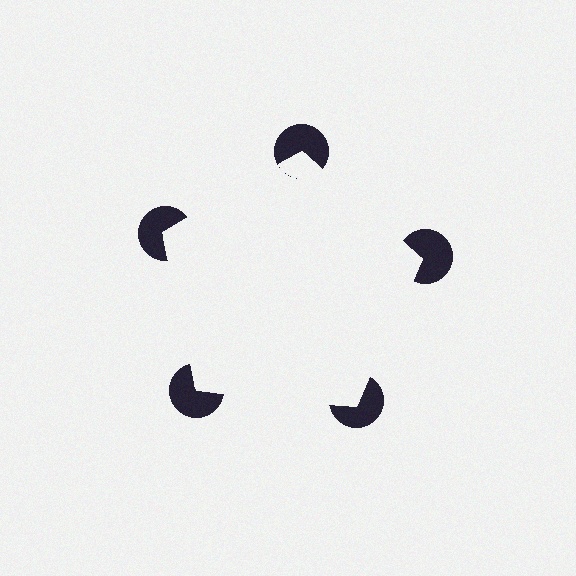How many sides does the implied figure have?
5 sides.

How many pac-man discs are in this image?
There are 5 — one at each vertex of the illusory pentagon.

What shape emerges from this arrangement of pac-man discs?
An illusory pentagon — its edges are inferred from the aligned wedge cuts in the pac-man discs, not physically drawn.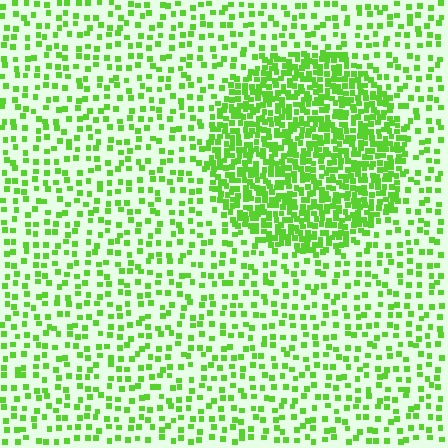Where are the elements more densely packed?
The elements are more densely packed inside the circle boundary.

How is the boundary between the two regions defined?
The boundary is defined by a change in element density (approximately 2.6x ratio). All elements are the same color, size, and shape.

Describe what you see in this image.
The image contains small lime elements arranged at two different densities. A circle-shaped region is visible where the elements are more densely packed than the surrounding area.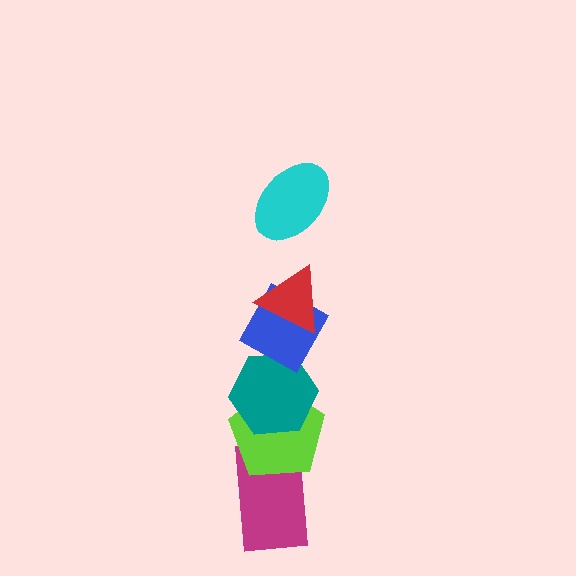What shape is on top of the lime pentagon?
The teal hexagon is on top of the lime pentagon.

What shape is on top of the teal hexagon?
The blue diamond is on top of the teal hexagon.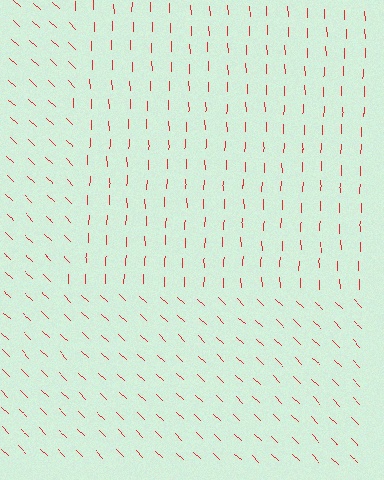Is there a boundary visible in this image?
Yes, there is a texture boundary formed by a change in line orientation.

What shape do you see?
I see a rectangle.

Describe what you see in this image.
The image is filled with small red line segments. A rectangle region in the image has lines oriented differently from the surrounding lines, creating a visible texture boundary.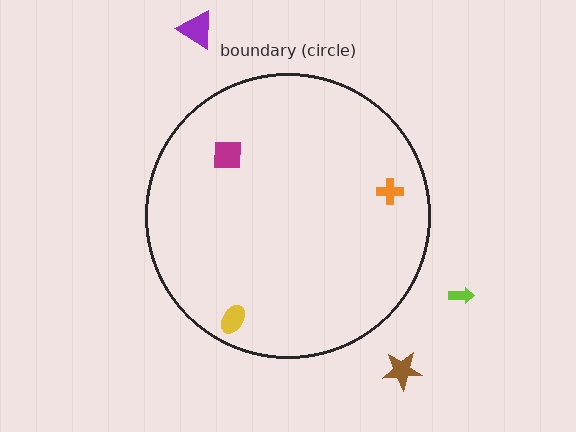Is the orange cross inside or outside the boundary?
Inside.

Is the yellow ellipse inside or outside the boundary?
Inside.